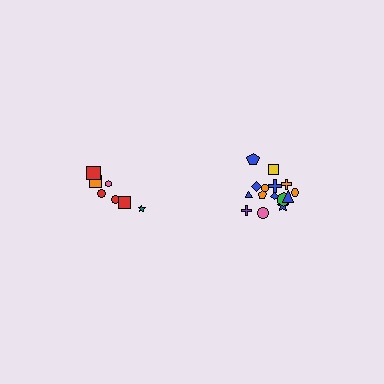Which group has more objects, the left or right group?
The right group.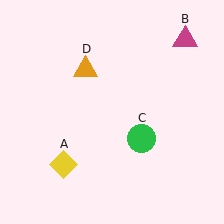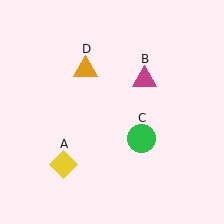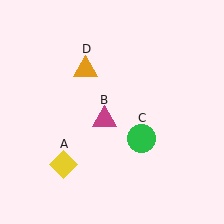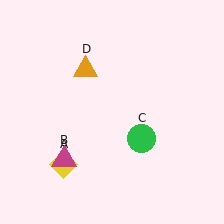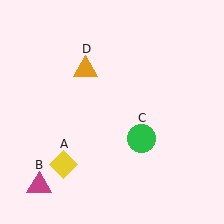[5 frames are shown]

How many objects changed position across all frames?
1 object changed position: magenta triangle (object B).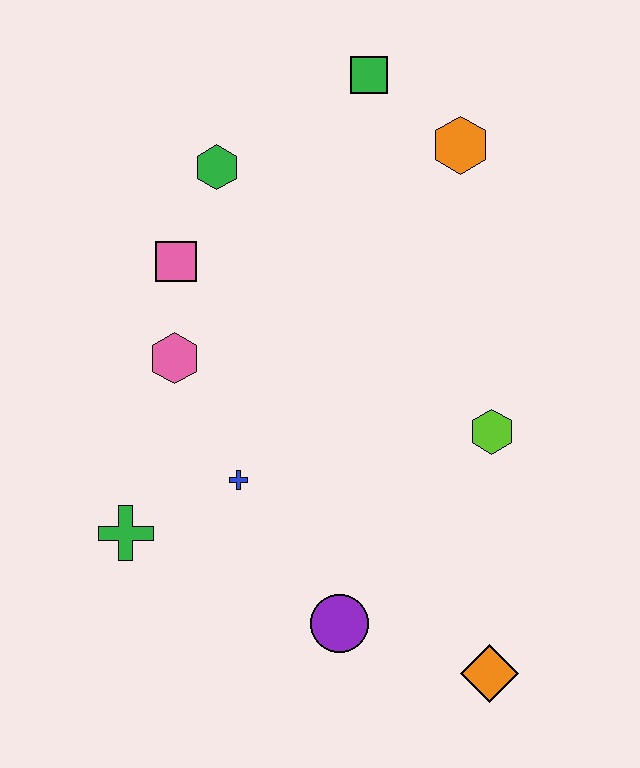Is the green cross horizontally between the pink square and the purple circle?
No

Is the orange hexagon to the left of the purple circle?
No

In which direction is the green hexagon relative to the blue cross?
The green hexagon is above the blue cross.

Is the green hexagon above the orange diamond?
Yes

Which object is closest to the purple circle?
The orange diamond is closest to the purple circle.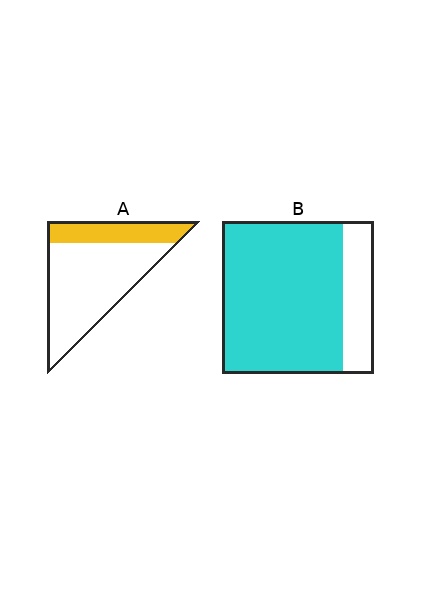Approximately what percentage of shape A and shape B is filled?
A is approximately 25% and B is approximately 80%.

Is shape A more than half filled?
No.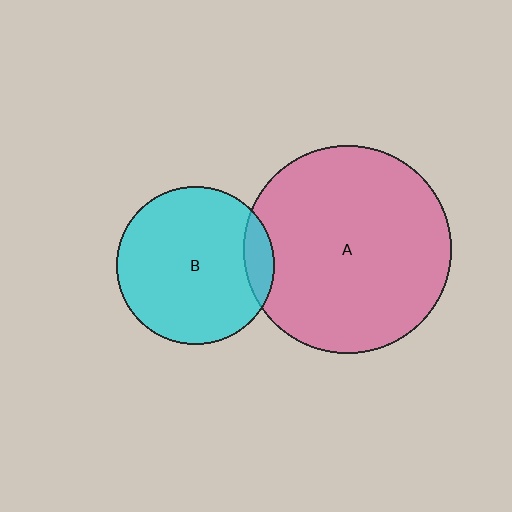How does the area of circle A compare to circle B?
Approximately 1.7 times.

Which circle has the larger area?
Circle A (pink).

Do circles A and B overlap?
Yes.